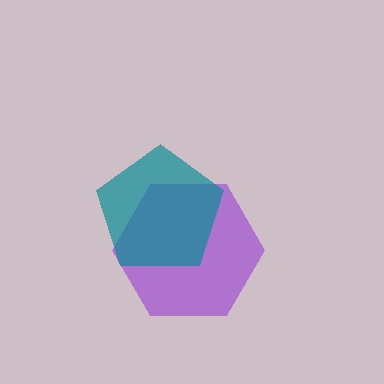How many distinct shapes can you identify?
There are 2 distinct shapes: a purple hexagon, a teal pentagon.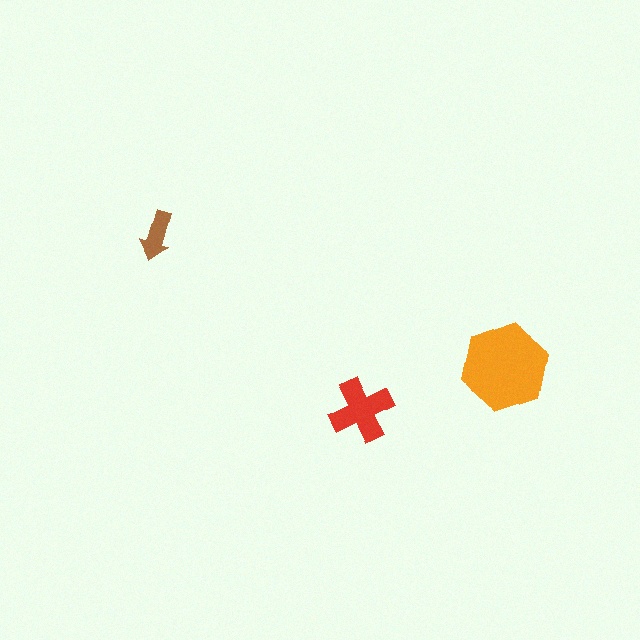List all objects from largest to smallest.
The orange hexagon, the red cross, the brown arrow.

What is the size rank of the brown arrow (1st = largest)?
3rd.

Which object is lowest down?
The red cross is bottommost.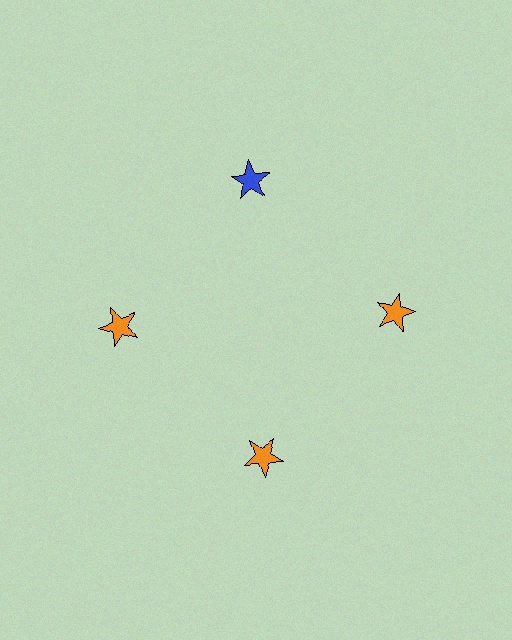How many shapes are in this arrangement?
There are 4 shapes arranged in a ring pattern.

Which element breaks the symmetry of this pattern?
The blue star at roughly the 12 o'clock position breaks the symmetry. All other shapes are orange stars.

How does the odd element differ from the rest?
It has a different color: blue instead of orange.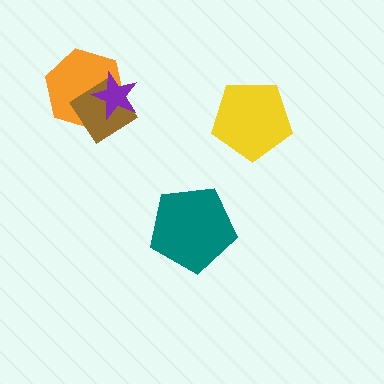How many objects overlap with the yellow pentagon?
0 objects overlap with the yellow pentagon.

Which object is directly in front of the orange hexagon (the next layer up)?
The brown diamond is directly in front of the orange hexagon.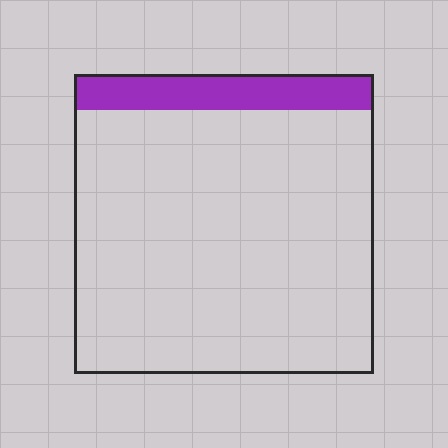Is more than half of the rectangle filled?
No.